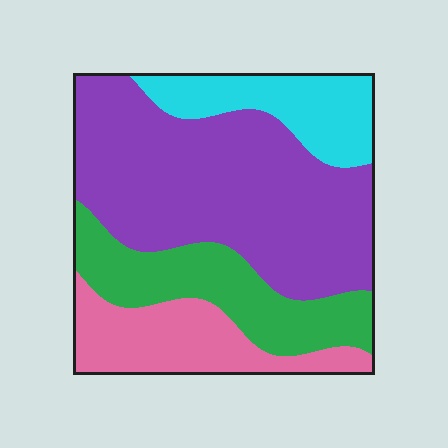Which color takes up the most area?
Purple, at roughly 50%.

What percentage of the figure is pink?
Pink takes up about one sixth (1/6) of the figure.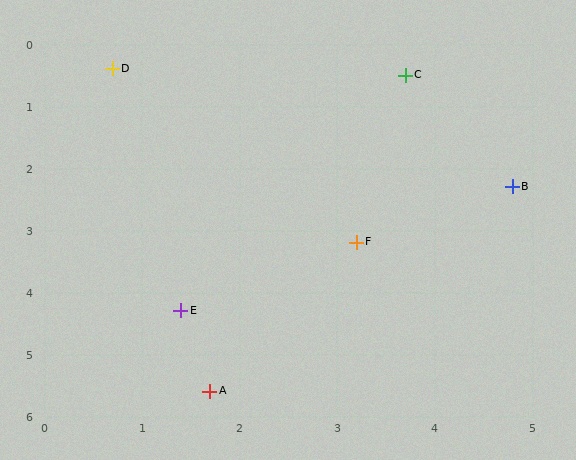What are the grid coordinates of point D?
Point D is at approximately (0.7, 0.4).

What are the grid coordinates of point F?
Point F is at approximately (3.2, 3.2).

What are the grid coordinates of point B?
Point B is at approximately (4.8, 2.3).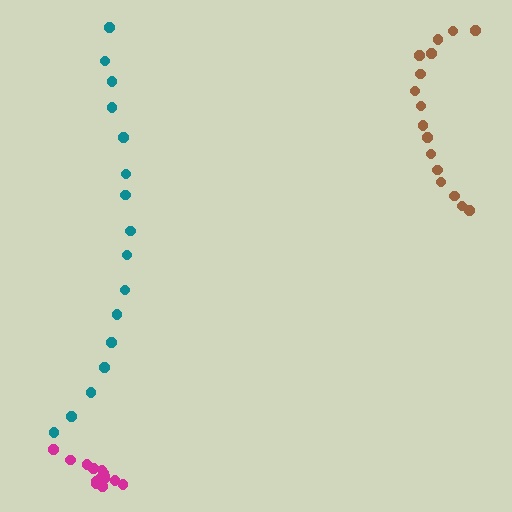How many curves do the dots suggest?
There are 3 distinct paths.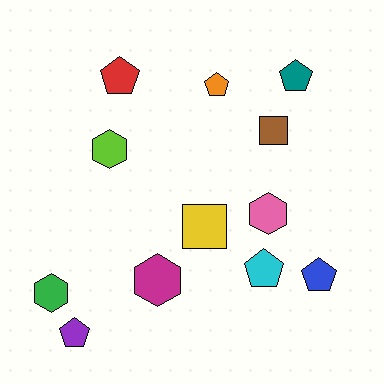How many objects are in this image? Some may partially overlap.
There are 12 objects.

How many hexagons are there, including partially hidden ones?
There are 4 hexagons.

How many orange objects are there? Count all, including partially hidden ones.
There is 1 orange object.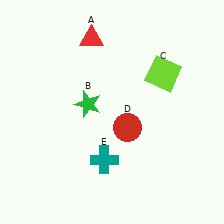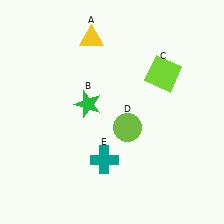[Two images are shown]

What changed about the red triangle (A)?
In Image 1, A is red. In Image 2, it changed to yellow.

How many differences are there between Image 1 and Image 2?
There are 2 differences between the two images.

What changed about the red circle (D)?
In Image 1, D is red. In Image 2, it changed to lime.